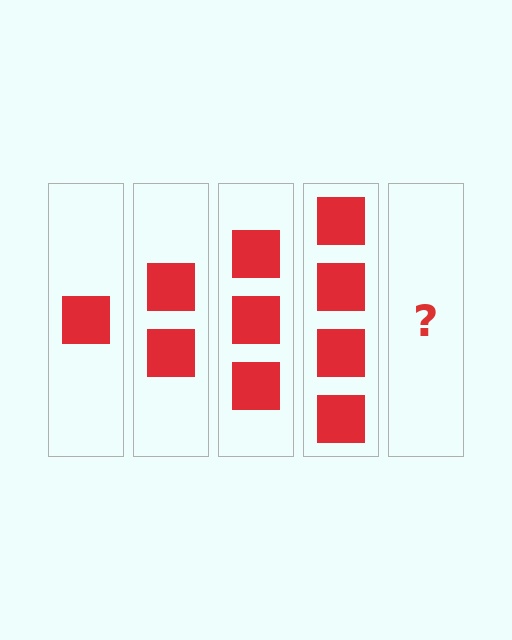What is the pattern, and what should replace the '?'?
The pattern is that each step adds one more square. The '?' should be 5 squares.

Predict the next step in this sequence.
The next step is 5 squares.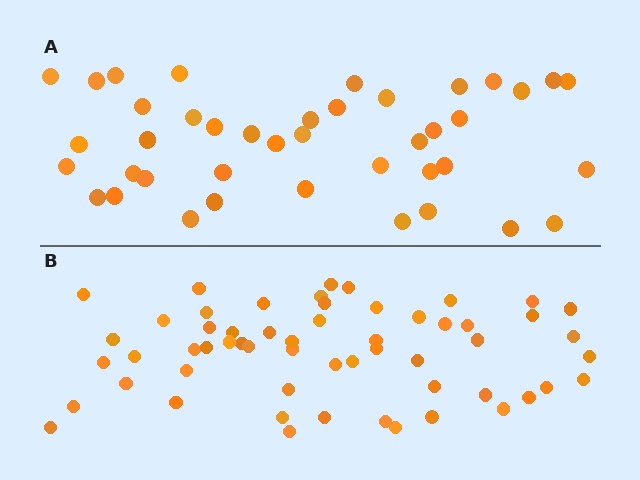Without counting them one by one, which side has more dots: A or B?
Region B (the bottom region) has more dots.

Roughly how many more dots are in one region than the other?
Region B has approximately 15 more dots than region A.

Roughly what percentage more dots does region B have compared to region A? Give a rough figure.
About 40% more.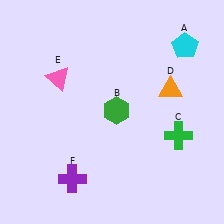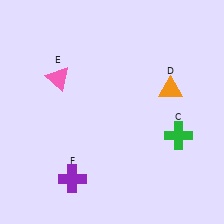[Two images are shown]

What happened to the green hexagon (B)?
The green hexagon (B) was removed in Image 2. It was in the top-right area of Image 1.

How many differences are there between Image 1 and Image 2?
There are 2 differences between the two images.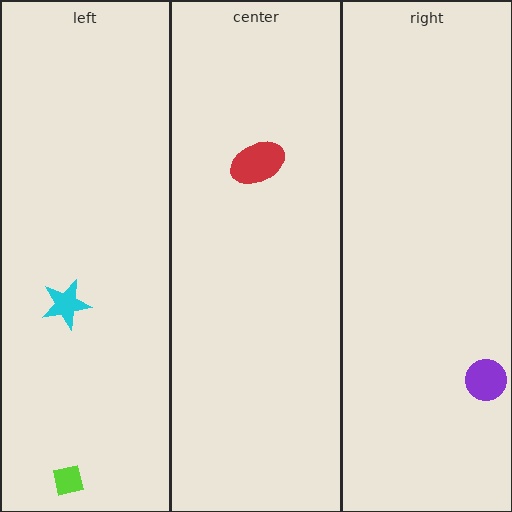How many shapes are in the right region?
1.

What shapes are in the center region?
The red ellipse.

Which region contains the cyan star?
The left region.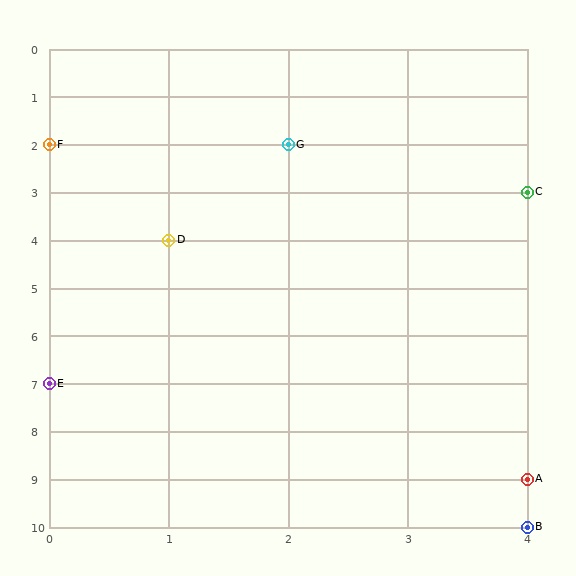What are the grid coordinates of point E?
Point E is at grid coordinates (0, 7).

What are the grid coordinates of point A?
Point A is at grid coordinates (4, 9).